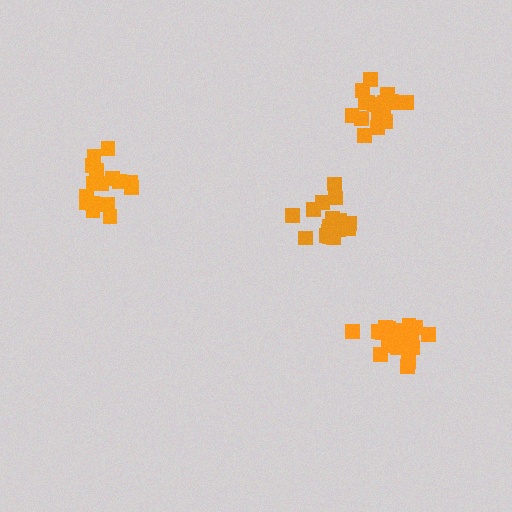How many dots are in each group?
Group 1: 16 dots, Group 2: 20 dots, Group 3: 20 dots, Group 4: 17 dots (73 total).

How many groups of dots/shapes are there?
There are 4 groups.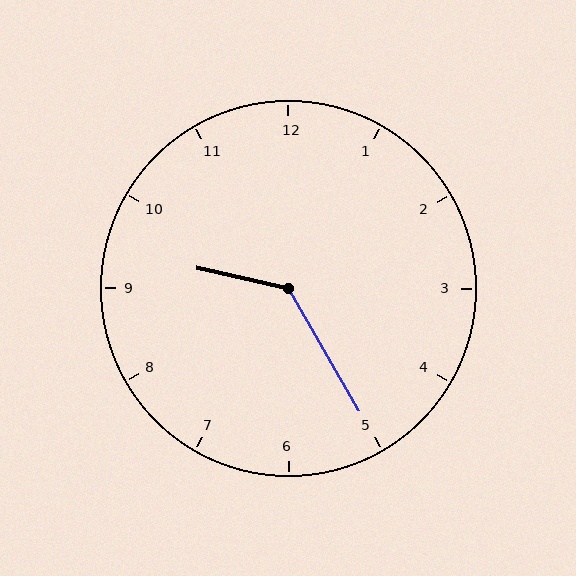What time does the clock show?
9:25.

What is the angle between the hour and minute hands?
Approximately 132 degrees.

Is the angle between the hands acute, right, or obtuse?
It is obtuse.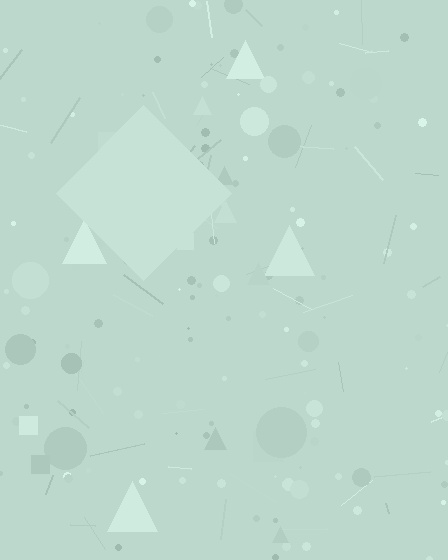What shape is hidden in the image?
A diamond is hidden in the image.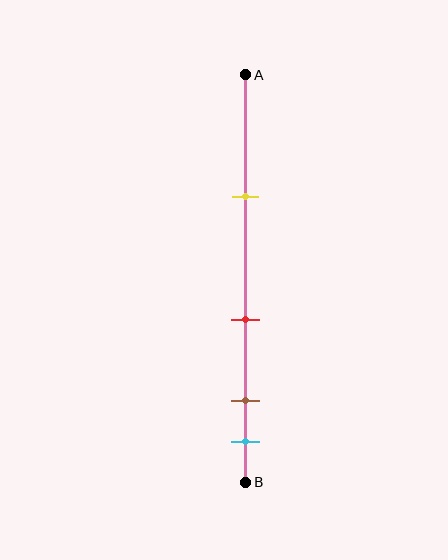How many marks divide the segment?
There are 4 marks dividing the segment.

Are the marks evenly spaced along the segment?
No, the marks are not evenly spaced.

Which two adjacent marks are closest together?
The brown and cyan marks are the closest adjacent pair.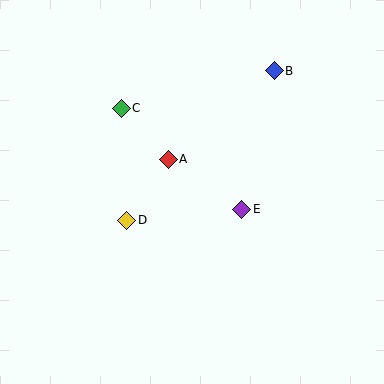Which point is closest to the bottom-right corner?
Point E is closest to the bottom-right corner.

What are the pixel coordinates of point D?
Point D is at (127, 220).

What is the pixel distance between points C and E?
The distance between C and E is 158 pixels.